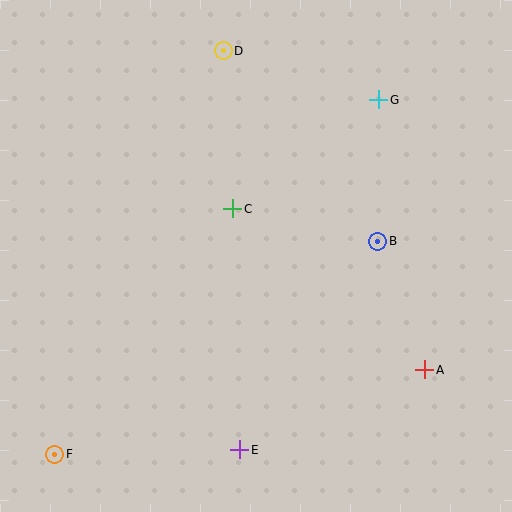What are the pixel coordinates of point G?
Point G is at (379, 100).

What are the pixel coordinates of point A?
Point A is at (425, 370).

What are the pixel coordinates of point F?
Point F is at (55, 454).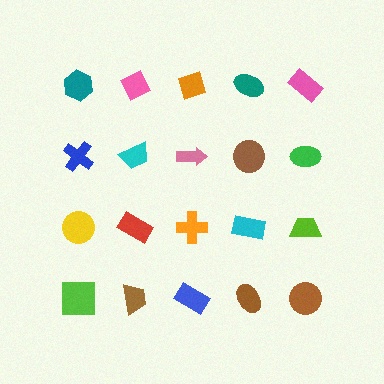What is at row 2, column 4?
A brown circle.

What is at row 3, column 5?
A lime trapezoid.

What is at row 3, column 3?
An orange cross.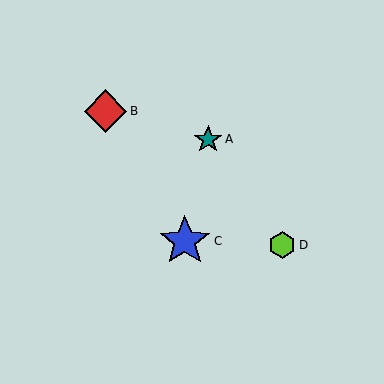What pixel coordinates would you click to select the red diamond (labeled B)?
Click at (106, 111) to select the red diamond B.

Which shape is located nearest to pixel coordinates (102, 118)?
The red diamond (labeled B) at (106, 111) is nearest to that location.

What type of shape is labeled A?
Shape A is a teal star.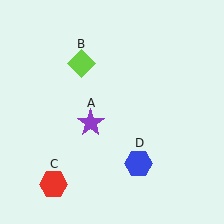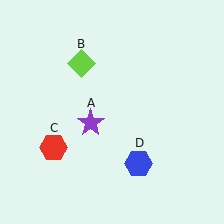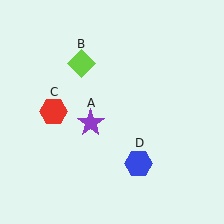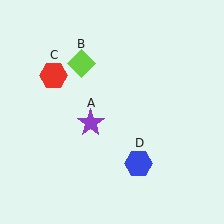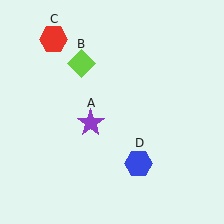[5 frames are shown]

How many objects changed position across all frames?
1 object changed position: red hexagon (object C).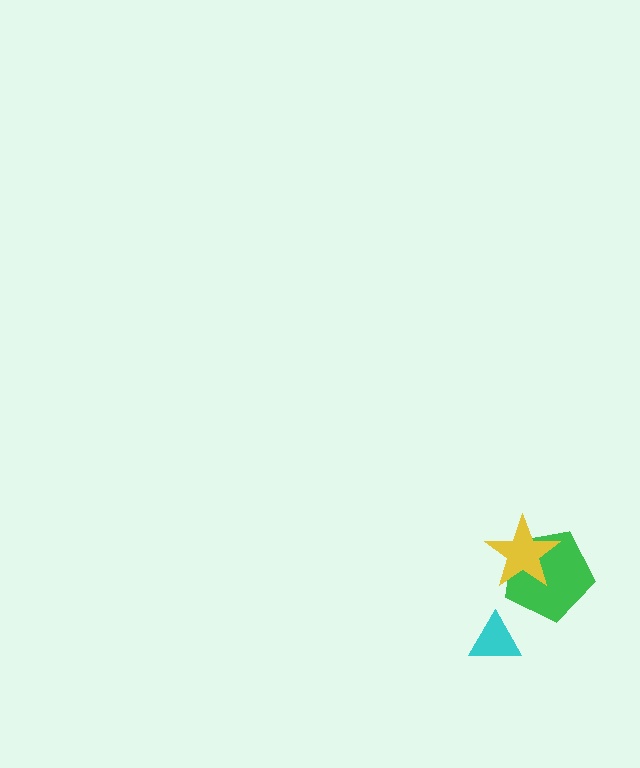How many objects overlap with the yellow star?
1 object overlaps with the yellow star.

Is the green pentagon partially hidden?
Yes, it is partially covered by another shape.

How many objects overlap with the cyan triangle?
0 objects overlap with the cyan triangle.